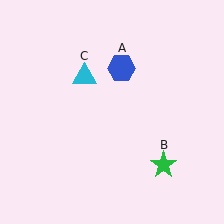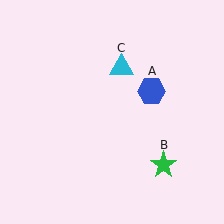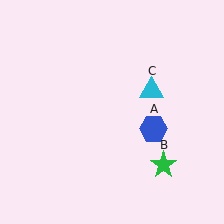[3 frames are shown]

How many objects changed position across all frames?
2 objects changed position: blue hexagon (object A), cyan triangle (object C).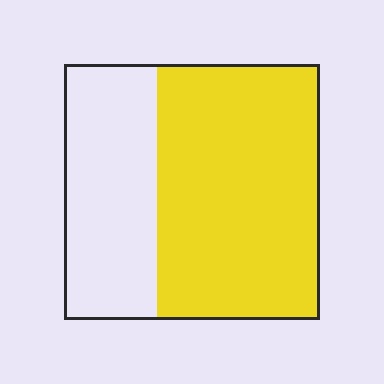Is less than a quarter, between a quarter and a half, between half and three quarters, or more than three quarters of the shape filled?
Between half and three quarters.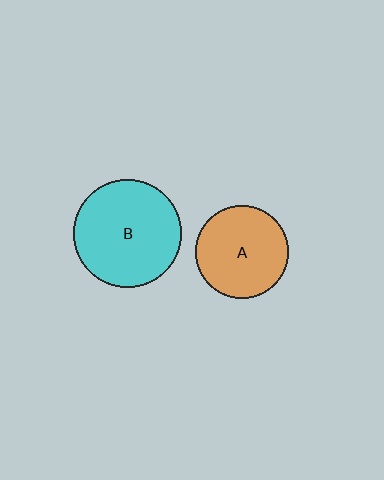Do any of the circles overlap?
No, none of the circles overlap.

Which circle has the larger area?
Circle B (cyan).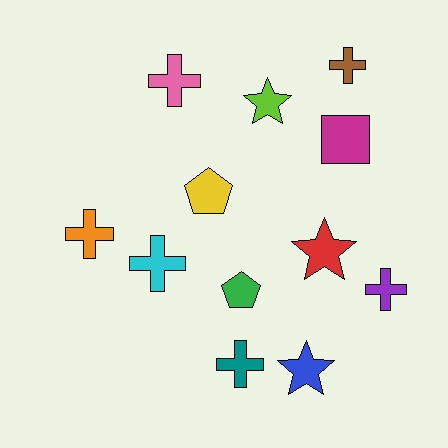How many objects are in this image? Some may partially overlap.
There are 12 objects.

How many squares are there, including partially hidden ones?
There is 1 square.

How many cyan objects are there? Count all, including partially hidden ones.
There is 1 cyan object.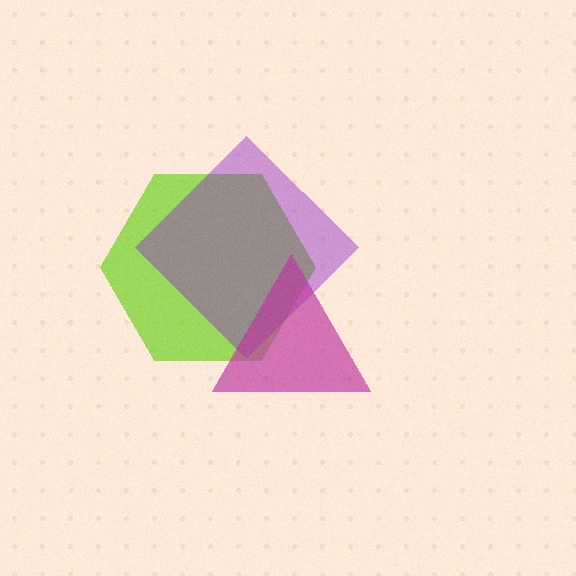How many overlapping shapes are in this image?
There are 3 overlapping shapes in the image.